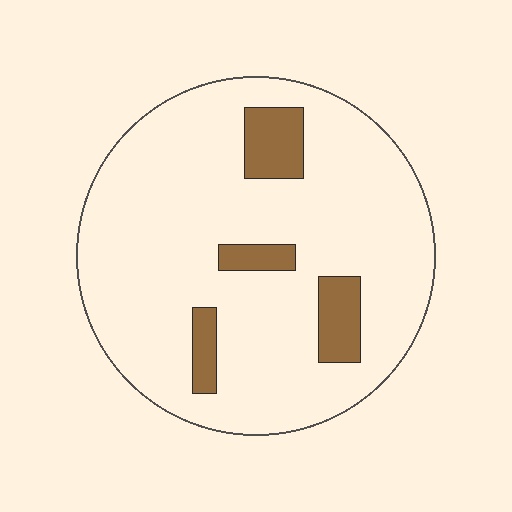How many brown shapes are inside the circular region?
4.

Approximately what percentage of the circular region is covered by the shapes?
Approximately 10%.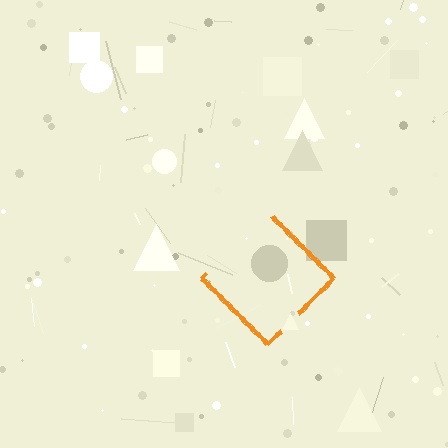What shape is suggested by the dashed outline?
The dashed outline suggests a diamond.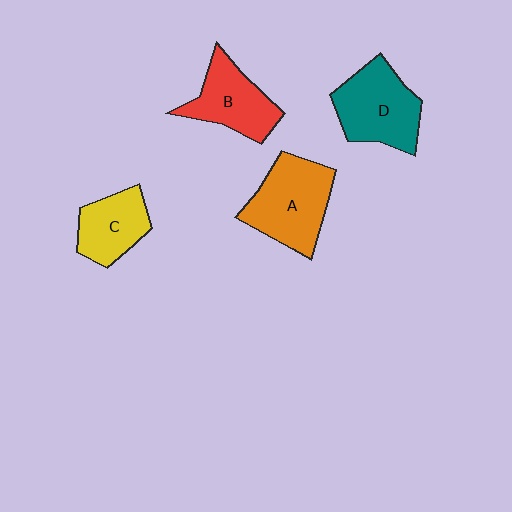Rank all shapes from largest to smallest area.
From largest to smallest: A (orange), D (teal), B (red), C (yellow).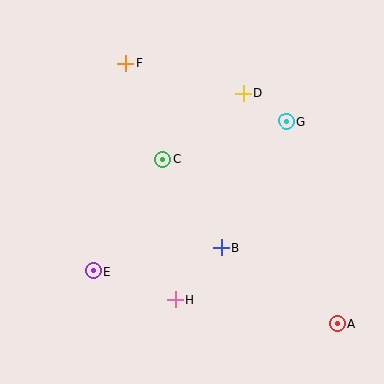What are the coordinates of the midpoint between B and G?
The midpoint between B and G is at (254, 184).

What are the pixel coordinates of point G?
Point G is at (287, 121).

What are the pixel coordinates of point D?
Point D is at (243, 94).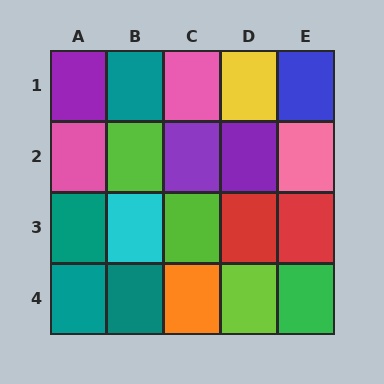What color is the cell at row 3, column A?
Teal.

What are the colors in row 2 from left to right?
Pink, lime, purple, purple, pink.